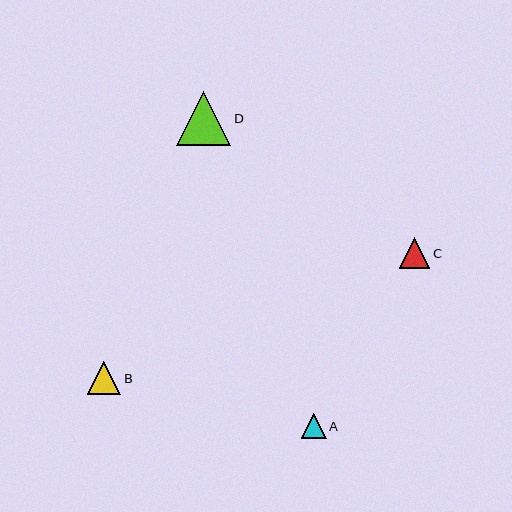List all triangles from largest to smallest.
From largest to smallest: D, B, C, A.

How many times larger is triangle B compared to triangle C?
Triangle B is approximately 1.1 times the size of triangle C.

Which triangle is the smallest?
Triangle A is the smallest with a size of approximately 25 pixels.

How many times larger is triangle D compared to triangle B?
Triangle D is approximately 1.6 times the size of triangle B.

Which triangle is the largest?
Triangle D is the largest with a size of approximately 54 pixels.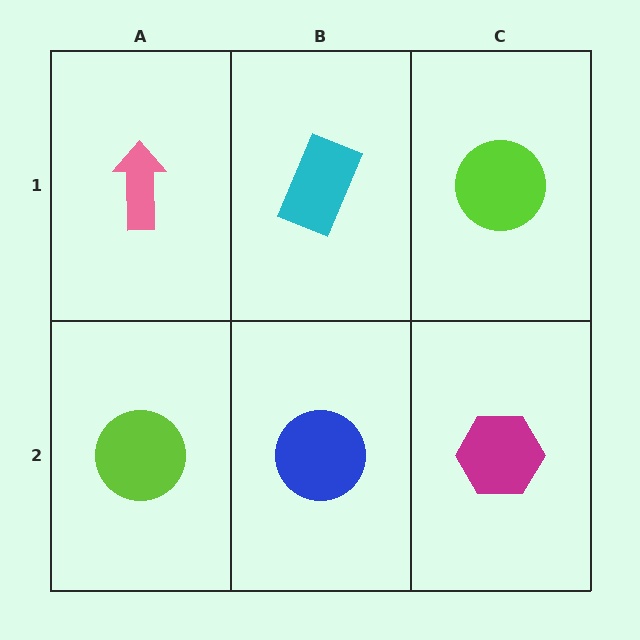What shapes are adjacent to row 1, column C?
A magenta hexagon (row 2, column C), a cyan rectangle (row 1, column B).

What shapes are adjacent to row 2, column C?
A lime circle (row 1, column C), a blue circle (row 2, column B).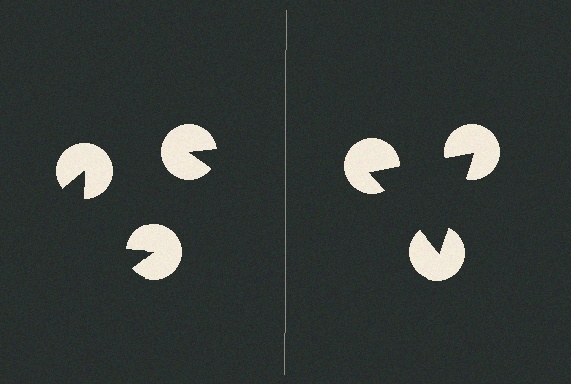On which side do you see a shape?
An illusory triangle appears on the right side. On the left side the wedge cuts are rotated, so no coherent shape forms.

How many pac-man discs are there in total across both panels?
6 — 3 on each side.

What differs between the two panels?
The pac-man discs are positioned identically on both sides; only the wedge orientations differ. On the right they align to a triangle; on the left they are misaligned.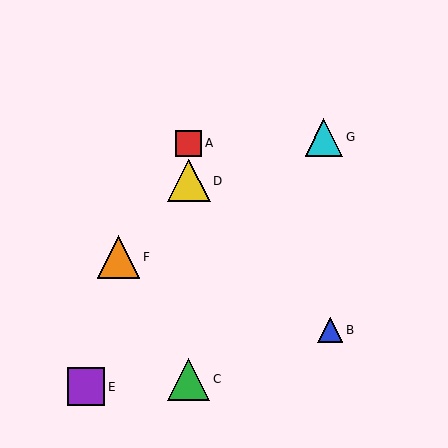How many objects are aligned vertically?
3 objects (A, C, D) are aligned vertically.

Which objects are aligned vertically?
Objects A, C, D are aligned vertically.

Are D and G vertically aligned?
No, D is at x≈189 and G is at x≈324.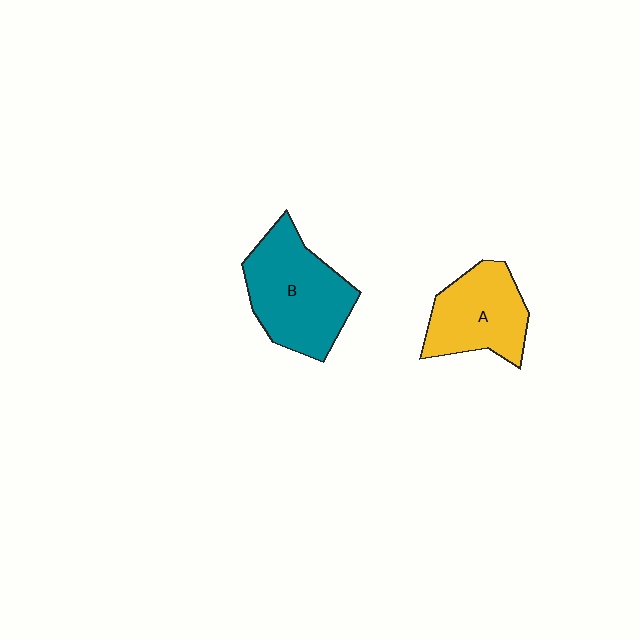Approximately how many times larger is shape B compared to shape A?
Approximately 1.3 times.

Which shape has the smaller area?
Shape A (yellow).